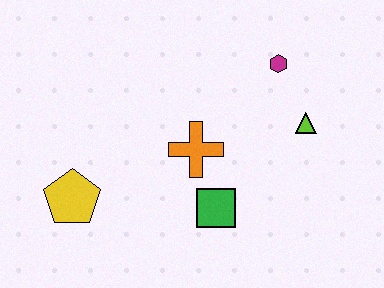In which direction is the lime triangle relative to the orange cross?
The lime triangle is to the right of the orange cross.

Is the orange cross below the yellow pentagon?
No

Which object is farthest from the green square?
The magenta hexagon is farthest from the green square.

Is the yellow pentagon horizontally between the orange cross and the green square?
No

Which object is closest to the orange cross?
The green square is closest to the orange cross.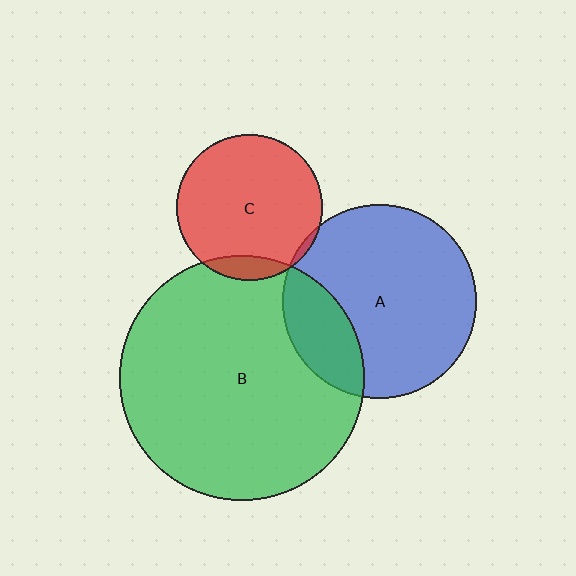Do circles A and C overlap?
Yes.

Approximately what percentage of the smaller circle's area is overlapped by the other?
Approximately 5%.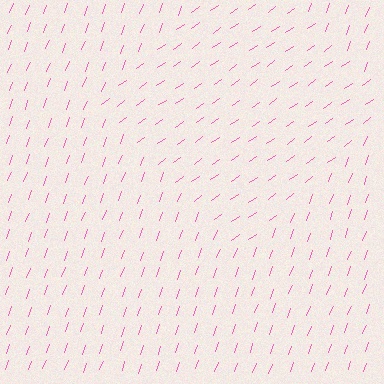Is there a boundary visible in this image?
Yes, there is a texture boundary formed by a change in line orientation.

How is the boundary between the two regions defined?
The boundary is defined purely by a change in line orientation (approximately 34 degrees difference). All lines are the same color and thickness.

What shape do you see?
I see a diamond.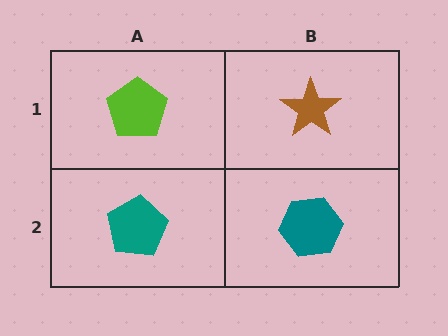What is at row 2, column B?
A teal hexagon.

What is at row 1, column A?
A lime pentagon.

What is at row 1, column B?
A brown star.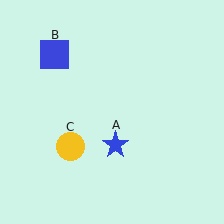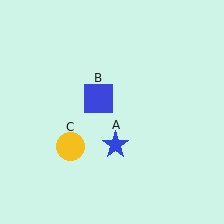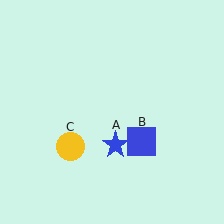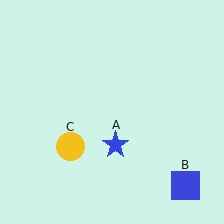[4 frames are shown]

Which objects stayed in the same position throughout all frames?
Blue star (object A) and yellow circle (object C) remained stationary.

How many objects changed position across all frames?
1 object changed position: blue square (object B).